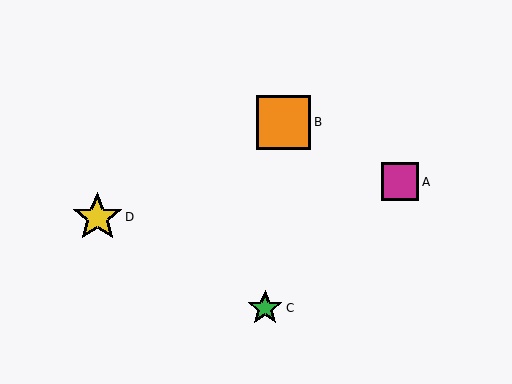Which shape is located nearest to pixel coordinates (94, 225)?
The yellow star (labeled D) at (97, 217) is nearest to that location.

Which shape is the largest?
The orange square (labeled B) is the largest.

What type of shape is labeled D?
Shape D is a yellow star.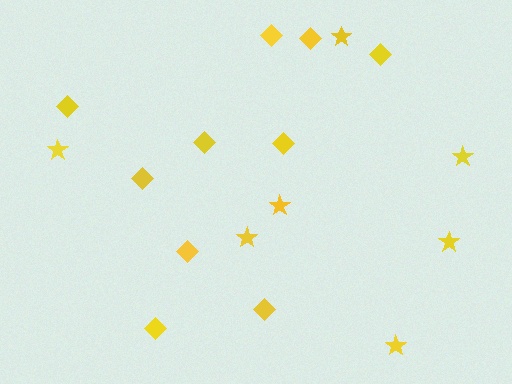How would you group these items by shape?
There are 2 groups: one group of stars (7) and one group of diamonds (10).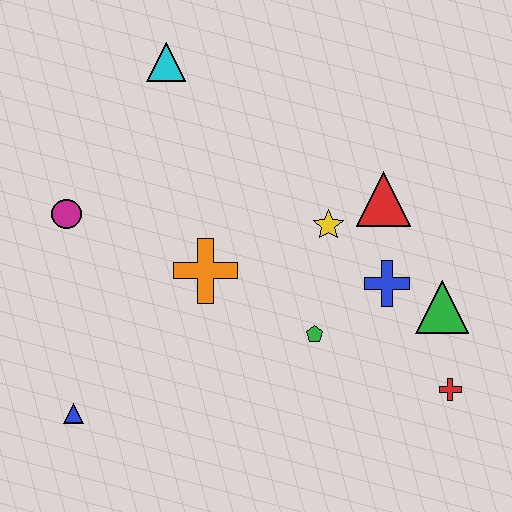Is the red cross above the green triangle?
No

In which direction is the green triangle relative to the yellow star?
The green triangle is to the right of the yellow star.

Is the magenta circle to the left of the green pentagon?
Yes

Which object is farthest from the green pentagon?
The cyan triangle is farthest from the green pentagon.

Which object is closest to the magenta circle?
The orange cross is closest to the magenta circle.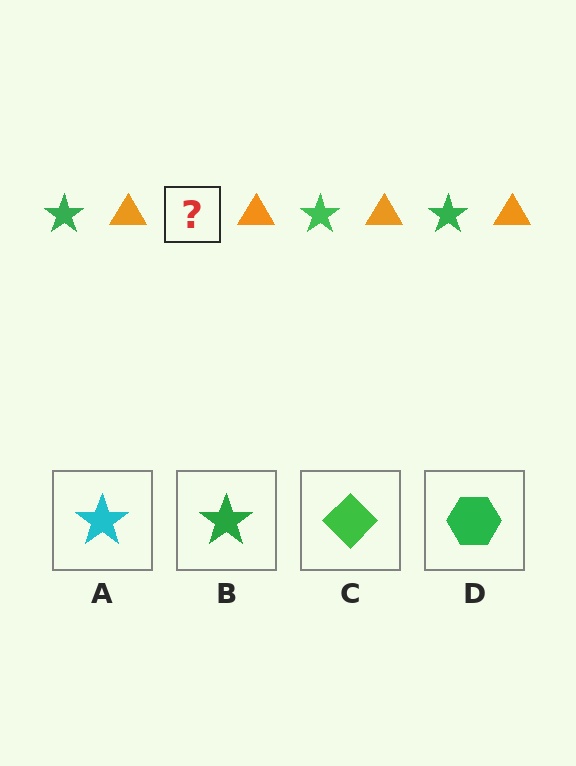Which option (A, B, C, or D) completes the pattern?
B.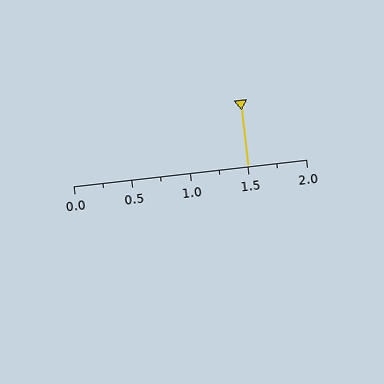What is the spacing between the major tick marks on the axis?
The major ticks are spaced 0.5 apart.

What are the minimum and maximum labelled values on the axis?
The axis runs from 0.0 to 2.0.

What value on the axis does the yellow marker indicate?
The marker indicates approximately 1.5.